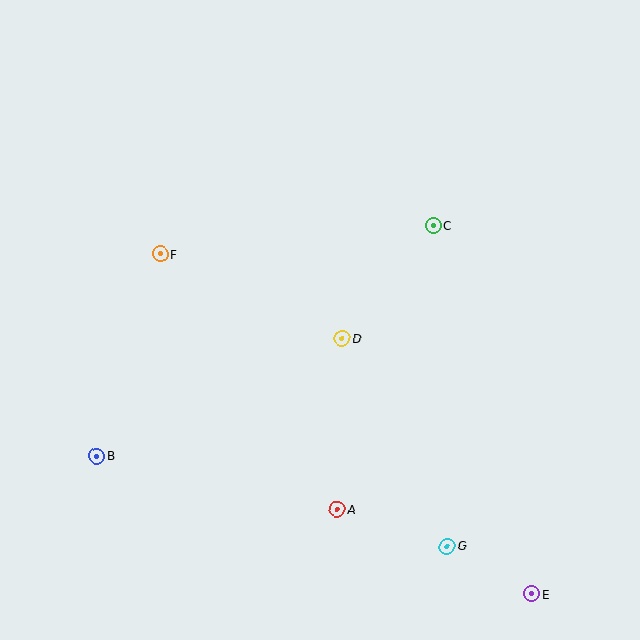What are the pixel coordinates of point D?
Point D is at (342, 338).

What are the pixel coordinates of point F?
Point F is at (160, 254).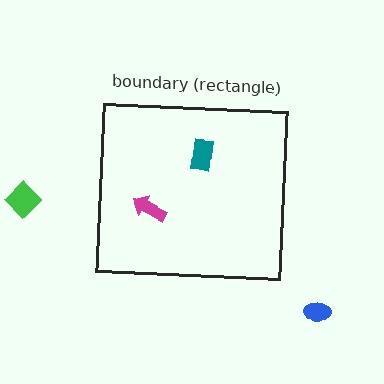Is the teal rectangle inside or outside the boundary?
Inside.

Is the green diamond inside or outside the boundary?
Outside.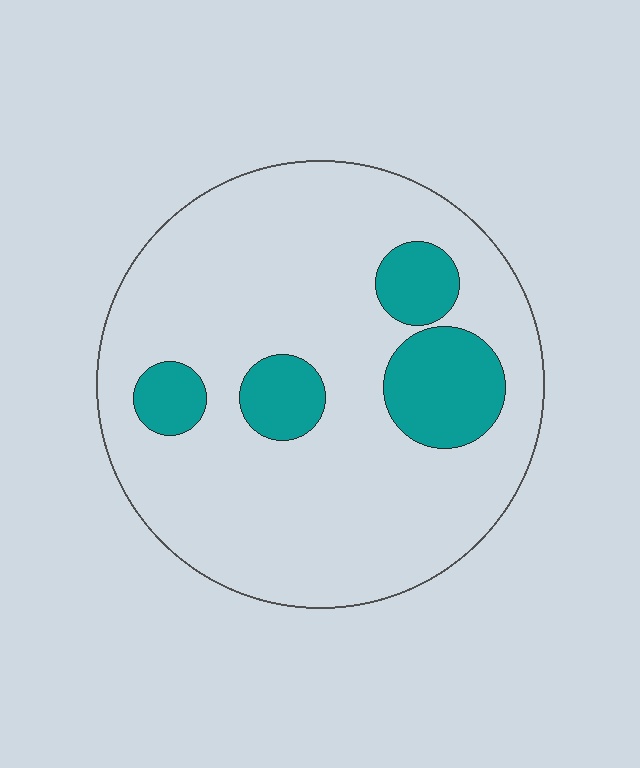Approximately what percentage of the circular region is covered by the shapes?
Approximately 20%.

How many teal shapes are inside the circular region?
4.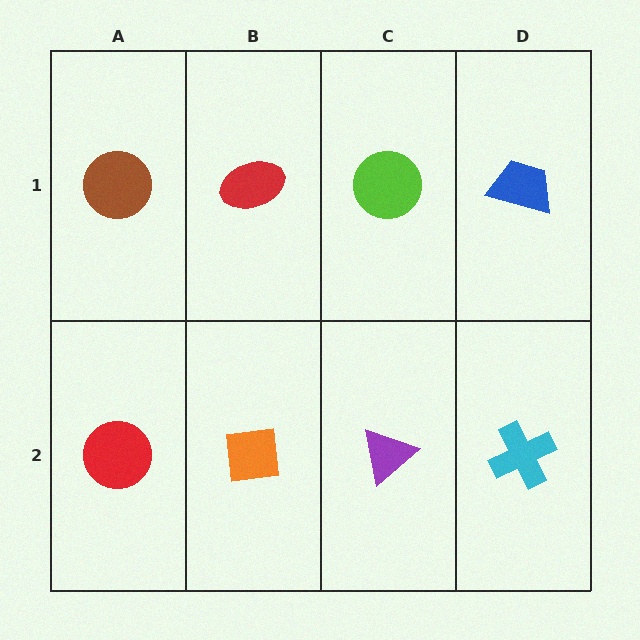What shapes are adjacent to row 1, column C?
A purple triangle (row 2, column C), a red ellipse (row 1, column B), a blue trapezoid (row 1, column D).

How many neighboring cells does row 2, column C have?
3.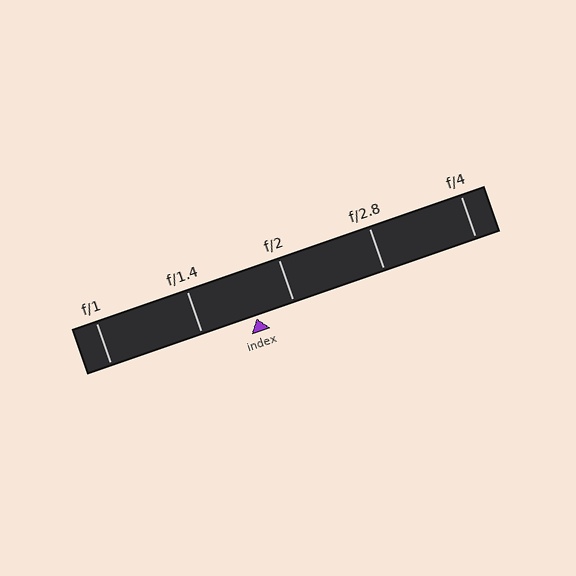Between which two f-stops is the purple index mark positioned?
The index mark is between f/1.4 and f/2.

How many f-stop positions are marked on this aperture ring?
There are 5 f-stop positions marked.